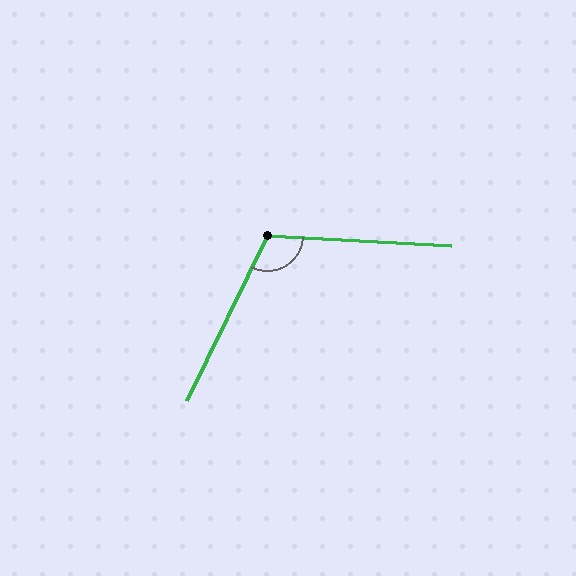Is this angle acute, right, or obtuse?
It is obtuse.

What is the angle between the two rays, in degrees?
Approximately 113 degrees.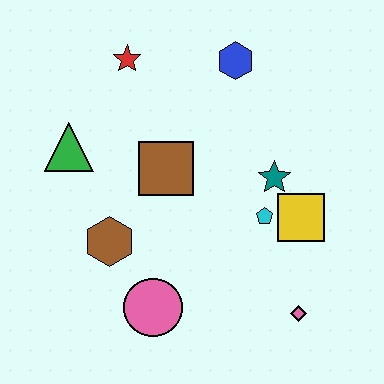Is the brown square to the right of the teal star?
No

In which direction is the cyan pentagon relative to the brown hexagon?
The cyan pentagon is to the right of the brown hexagon.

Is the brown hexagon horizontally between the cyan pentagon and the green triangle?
Yes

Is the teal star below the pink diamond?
No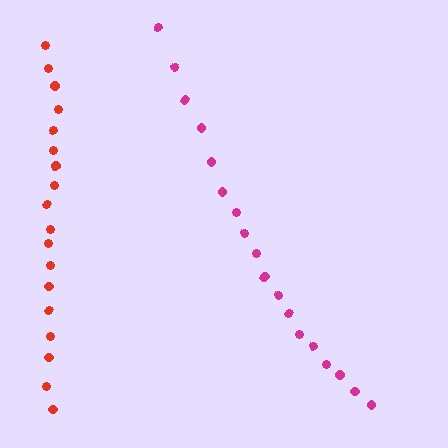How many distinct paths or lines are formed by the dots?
There are 2 distinct paths.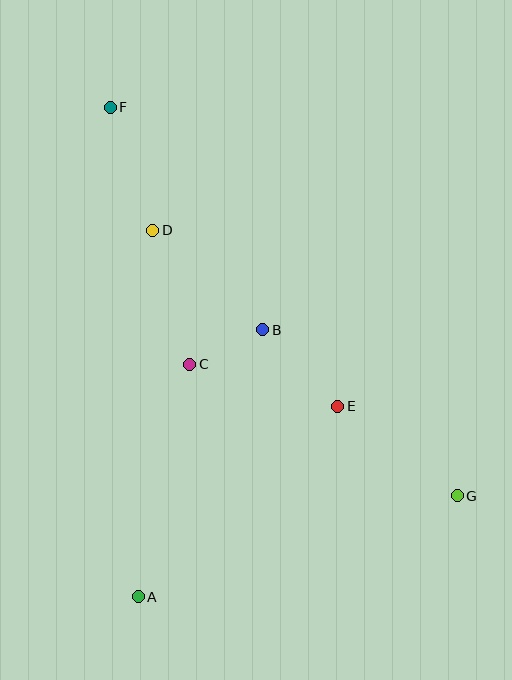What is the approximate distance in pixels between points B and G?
The distance between B and G is approximately 256 pixels.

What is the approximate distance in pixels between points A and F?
The distance between A and F is approximately 490 pixels.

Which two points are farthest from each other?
Points F and G are farthest from each other.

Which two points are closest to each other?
Points B and C are closest to each other.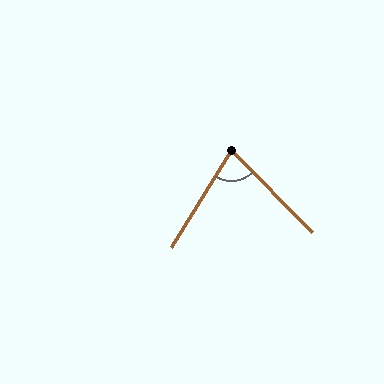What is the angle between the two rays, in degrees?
Approximately 76 degrees.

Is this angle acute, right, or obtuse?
It is acute.